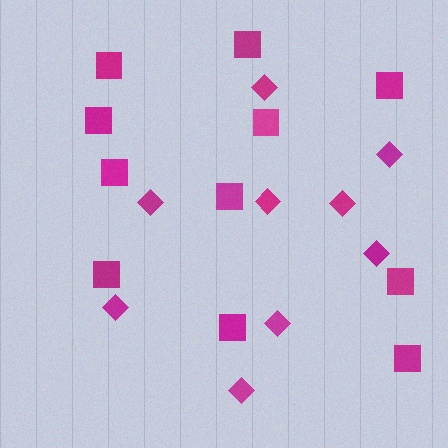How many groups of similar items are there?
There are 2 groups: one group of diamonds (9) and one group of squares (11).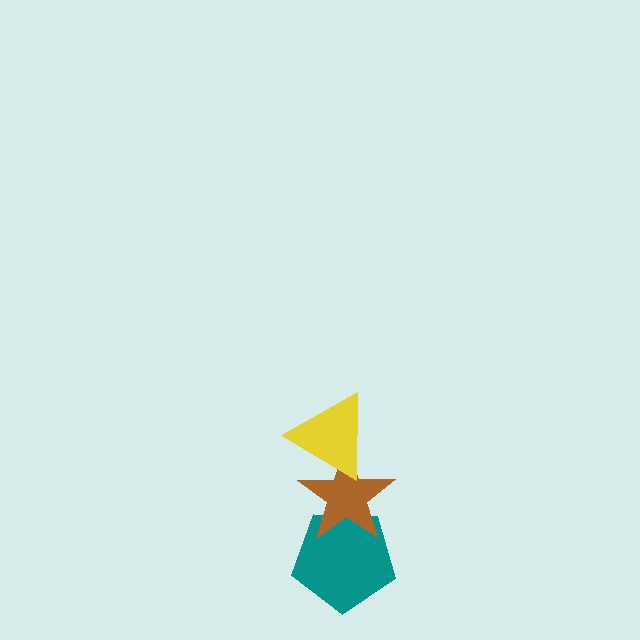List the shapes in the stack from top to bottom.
From top to bottom: the yellow triangle, the brown star, the teal pentagon.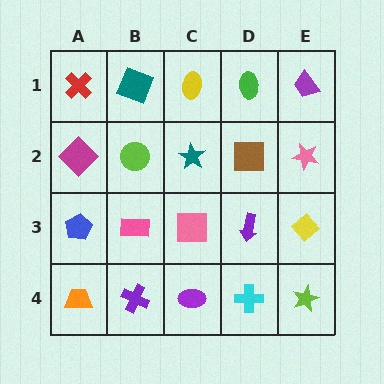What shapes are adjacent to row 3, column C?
A teal star (row 2, column C), a purple ellipse (row 4, column C), a pink rectangle (row 3, column B), a purple arrow (row 3, column D).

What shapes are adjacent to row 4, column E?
A yellow diamond (row 3, column E), a cyan cross (row 4, column D).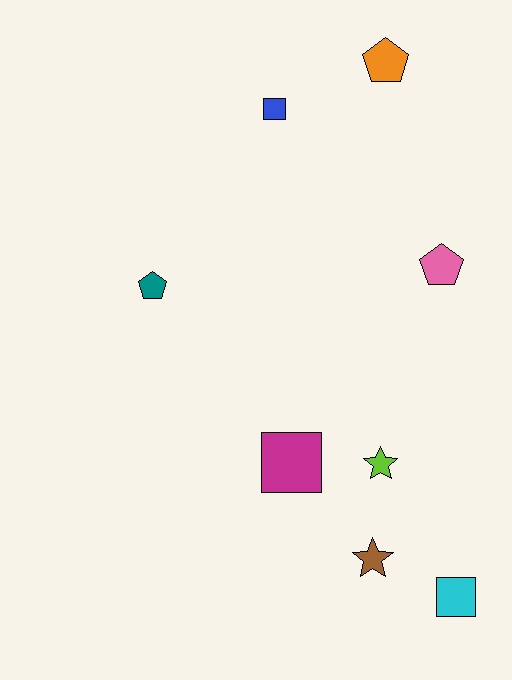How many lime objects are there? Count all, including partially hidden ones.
There is 1 lime object.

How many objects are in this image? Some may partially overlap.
There are 8 objects.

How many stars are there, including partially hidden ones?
There are 2 stars.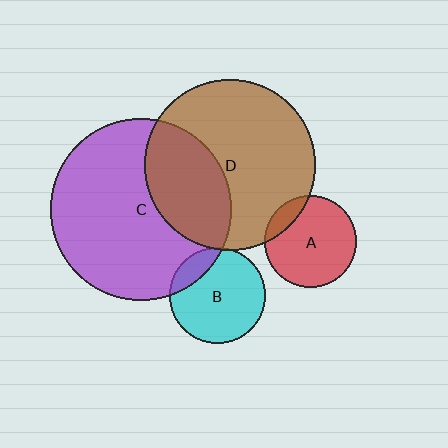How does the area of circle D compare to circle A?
Approximately 3.4 times.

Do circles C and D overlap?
Yes.